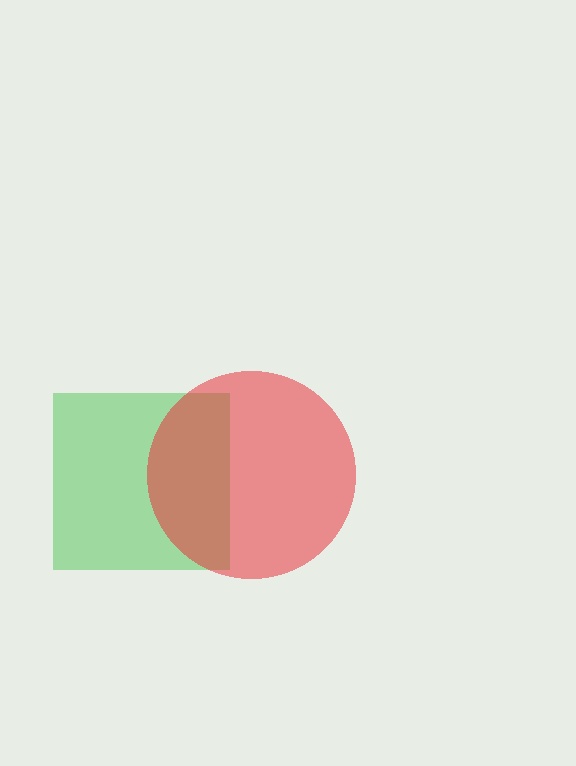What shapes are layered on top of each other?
The layered shapes are: a green square, a red circle.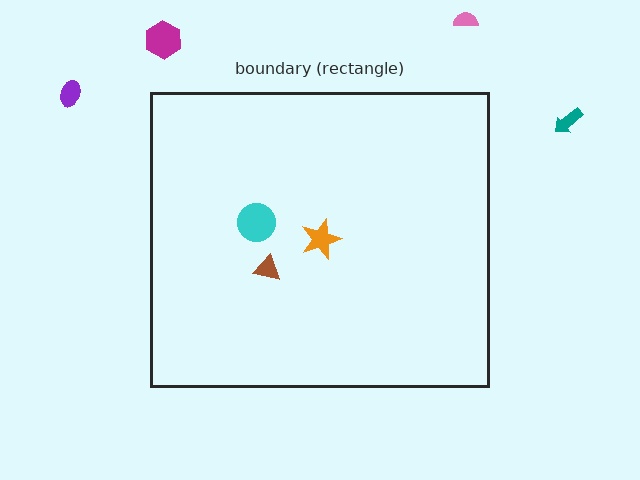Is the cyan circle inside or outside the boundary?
Inside.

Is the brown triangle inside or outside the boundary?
Inside.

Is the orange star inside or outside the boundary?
Inside.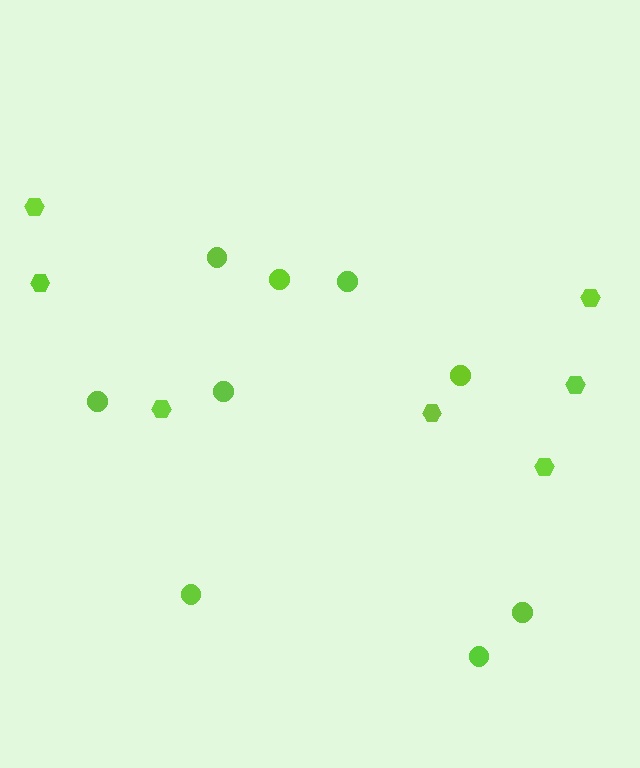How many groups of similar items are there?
There are 2 groups: one group of hexagons (7) and one group of circles (9).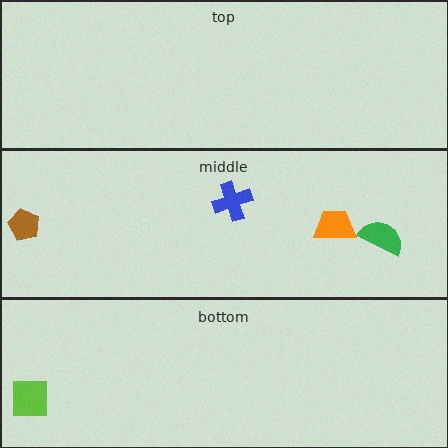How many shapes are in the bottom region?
1.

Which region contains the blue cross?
The middle region.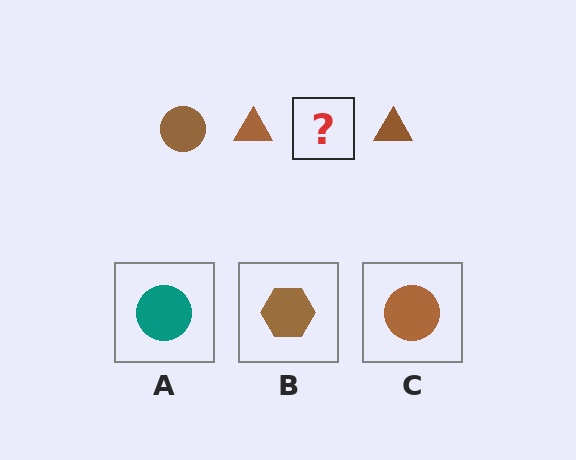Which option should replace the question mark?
Option C.